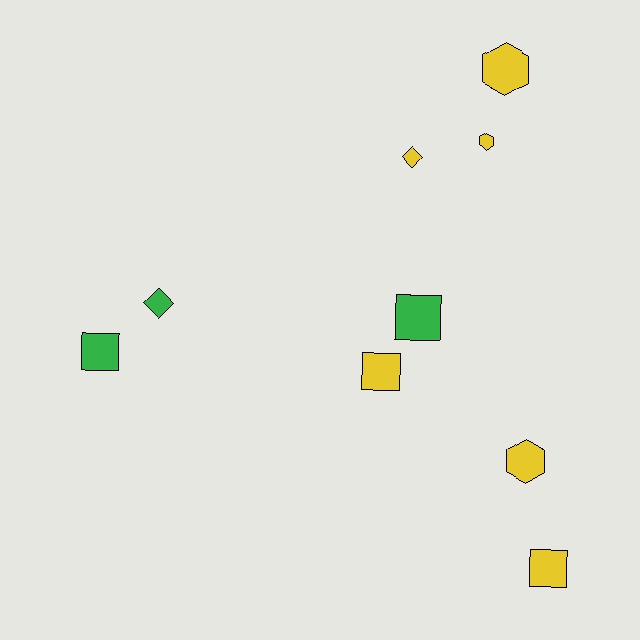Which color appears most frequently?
Yellow, with 6 objects.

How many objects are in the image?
There are 9 objects.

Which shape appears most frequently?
Square, with 4 objects.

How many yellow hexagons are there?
There are 3 yellow hexagons.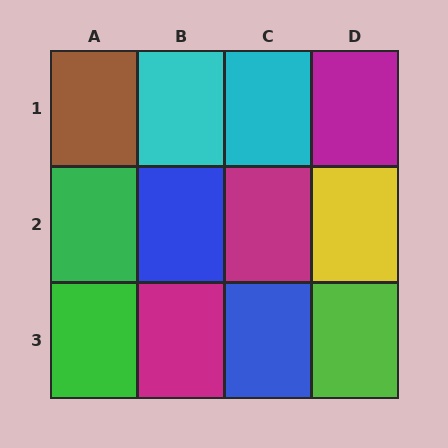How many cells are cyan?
2 cells are cyan.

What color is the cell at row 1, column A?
Brown.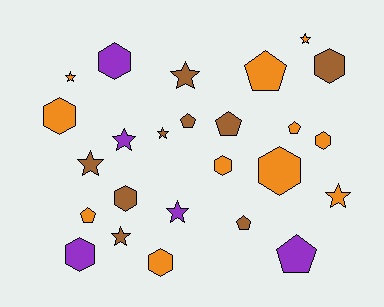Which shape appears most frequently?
Hexagon, with 9 objects.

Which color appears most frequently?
Orange, with 11 objects.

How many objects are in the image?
There are 25 objects.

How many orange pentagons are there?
There are 3 orange pentagons.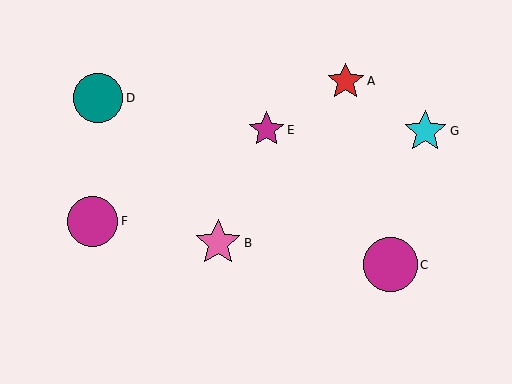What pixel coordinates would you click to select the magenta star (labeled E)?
Click at (266, 130) to select the magenta star E.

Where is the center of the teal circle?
The center of the teal circle is at (98, 98).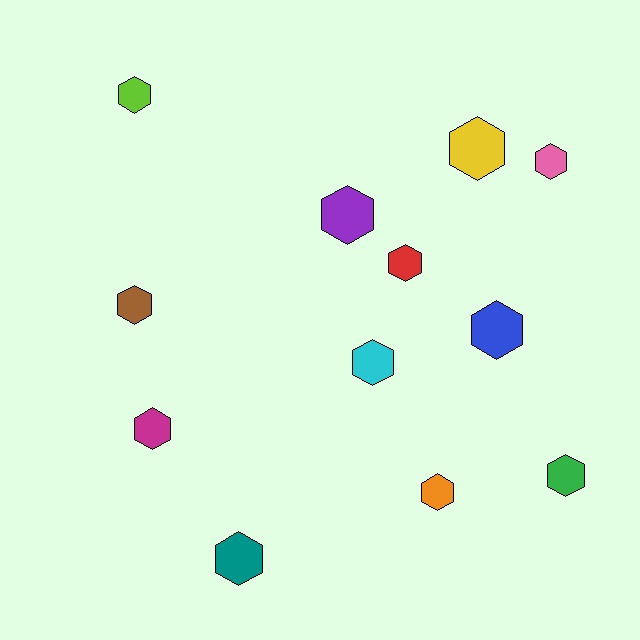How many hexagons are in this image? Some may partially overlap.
There are 12 hexagons.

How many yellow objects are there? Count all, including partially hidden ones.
There is 1 yellow object.